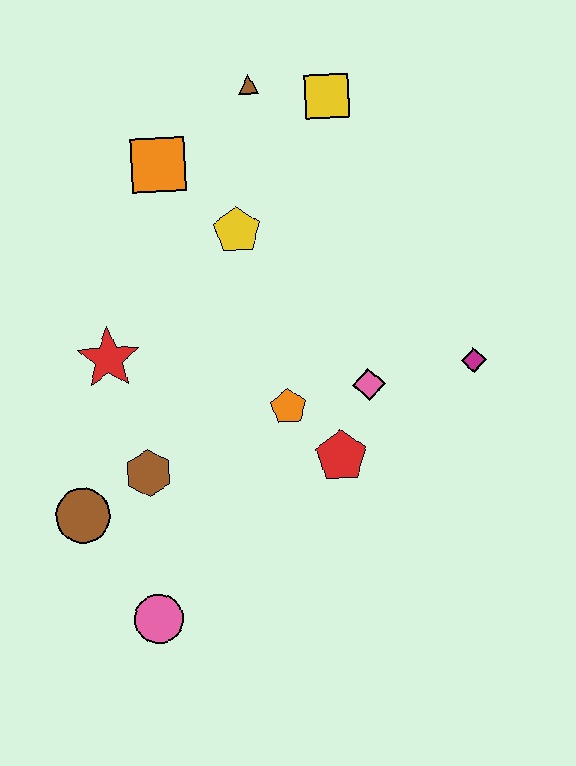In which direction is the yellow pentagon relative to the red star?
The yellow pentagon is to the right of the red star.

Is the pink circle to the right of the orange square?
No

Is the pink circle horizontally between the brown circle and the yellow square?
Yes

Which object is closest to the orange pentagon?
The red pentagon is closest to the orange pentagon.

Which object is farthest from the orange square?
The pink circle is farthest from the orange square.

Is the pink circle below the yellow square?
Yes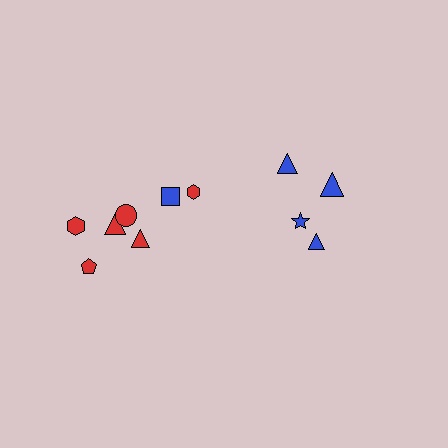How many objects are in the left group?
There are 7 objects.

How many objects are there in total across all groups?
There are 11 objects.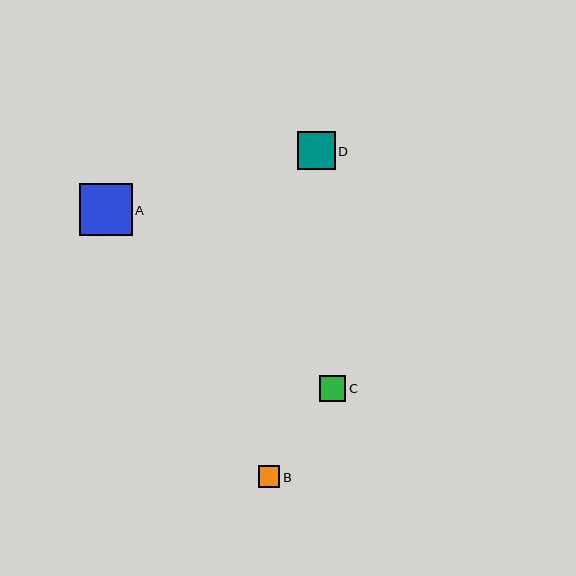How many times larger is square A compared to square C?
Square A is approximately 2.0 times the size of square C.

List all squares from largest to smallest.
From largest to smallest: A, D, C, B.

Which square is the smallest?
Square B is the smallest with a size of approximately 22 pixels.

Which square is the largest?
Square A is the largest with a size of approximately 53 pixels.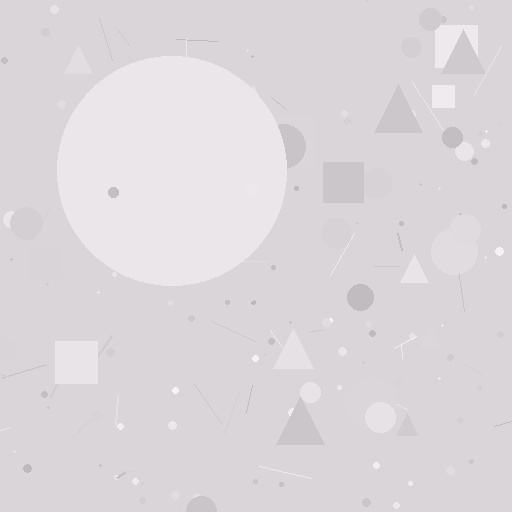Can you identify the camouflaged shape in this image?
The camouflaged shape is a circle.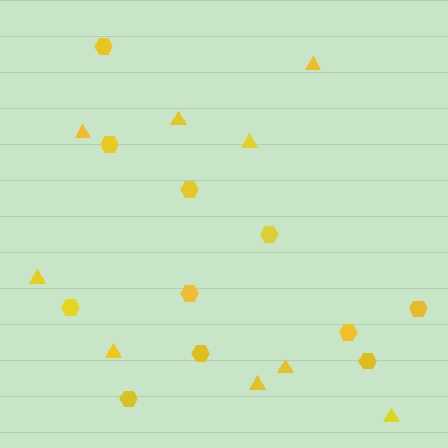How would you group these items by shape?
There are 2 groups: one group of hexagons (11) and one group of triangles (9).